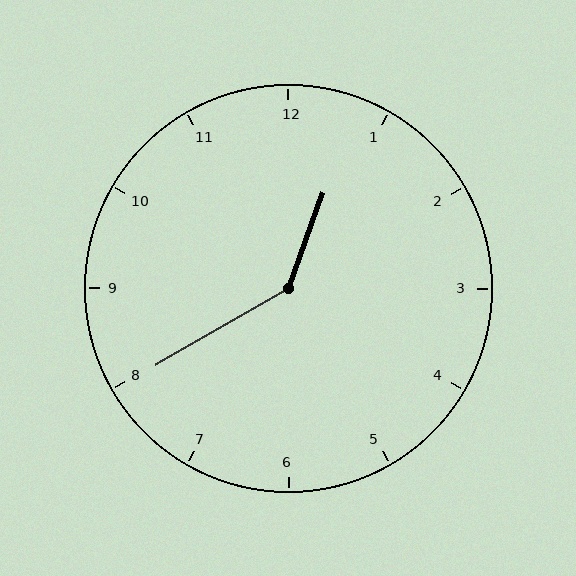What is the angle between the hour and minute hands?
Approximately 140 degrees.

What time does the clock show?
12:40.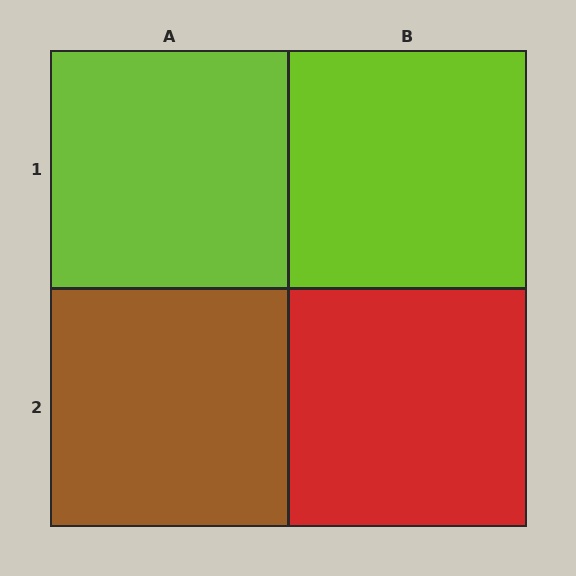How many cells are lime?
2 cells are lime.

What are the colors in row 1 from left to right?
Lime, lime.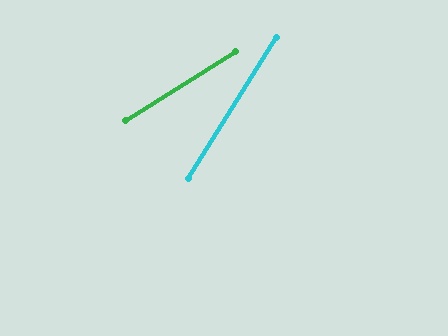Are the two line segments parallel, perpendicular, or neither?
Neither parallel nor perpendicular — they differ by about 26°.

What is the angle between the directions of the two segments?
Approximately 26 degrees.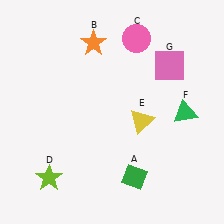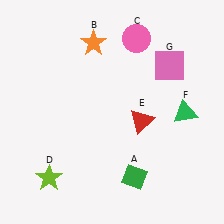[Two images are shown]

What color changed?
The triangle (E) changed from yellow in Image 1 to red in Image 2.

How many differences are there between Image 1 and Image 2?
There is 1 difference between the two images.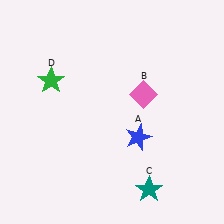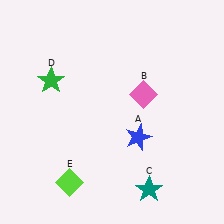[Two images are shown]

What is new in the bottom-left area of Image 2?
A lime diamond (E) was added in the bottom-left area of Image 2.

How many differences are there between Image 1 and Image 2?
There is 1 difference between the two images.